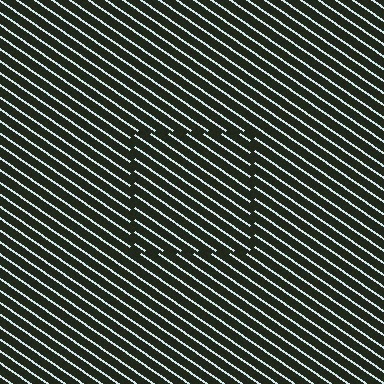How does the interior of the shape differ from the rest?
The interior of the shape contains the same grating, shifted by half a period — the contour is defined by the phase discontinuity where line-ends from the inner and outer gratings abut.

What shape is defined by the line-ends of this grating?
An illusory square. The interior of the shape contains the same grating, shifted by half a period — the contour is defined by the phase discontinuity where line-ends from the inner and outer gratings abut.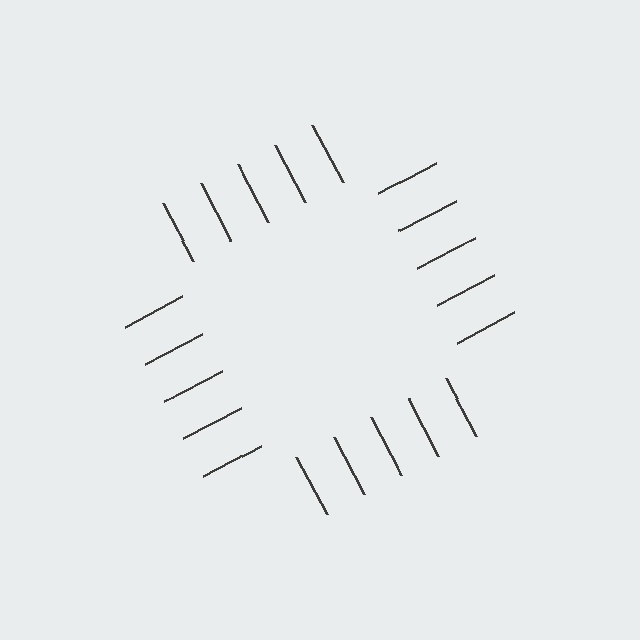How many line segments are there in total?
20 — 5 along each of the 4 edges.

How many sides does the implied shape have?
4 sides — the line-ends trace a square.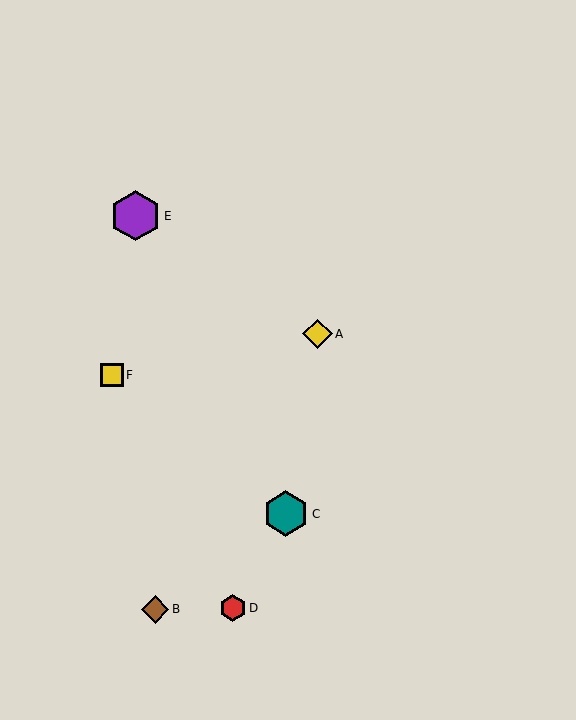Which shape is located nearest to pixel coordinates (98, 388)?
The yellow square (labeled F) at (112, 375) is nearest to that location.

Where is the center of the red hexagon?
The center of the red hexagon is at (233, 608).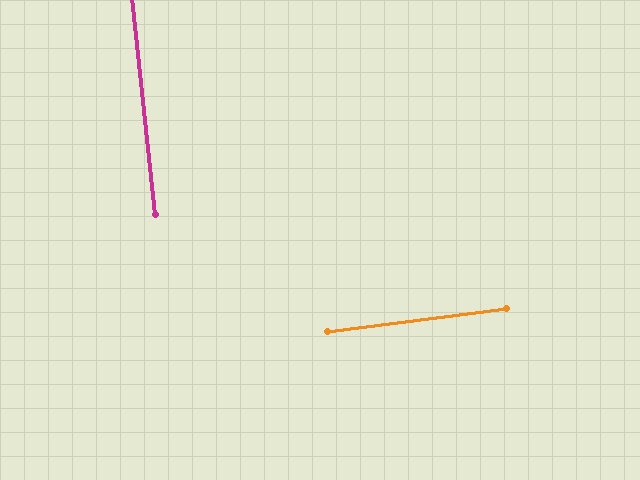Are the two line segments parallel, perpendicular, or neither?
Perpendicular — they meet at approximately 89°.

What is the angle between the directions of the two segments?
Approximately 89 degrees.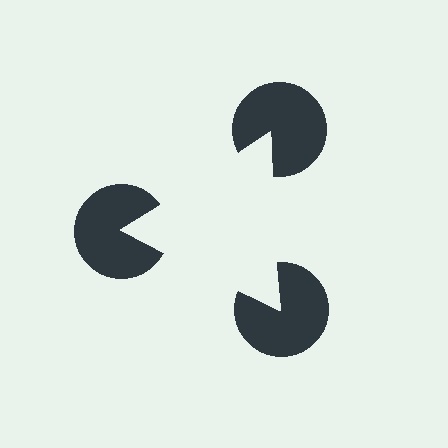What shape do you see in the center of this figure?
An illusory triangle — its edges are inferred from the aligned wedge cuts in the pac-man discs, not physically drawn.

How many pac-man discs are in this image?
There are 3 — one at each vertex of the illusory triangle.